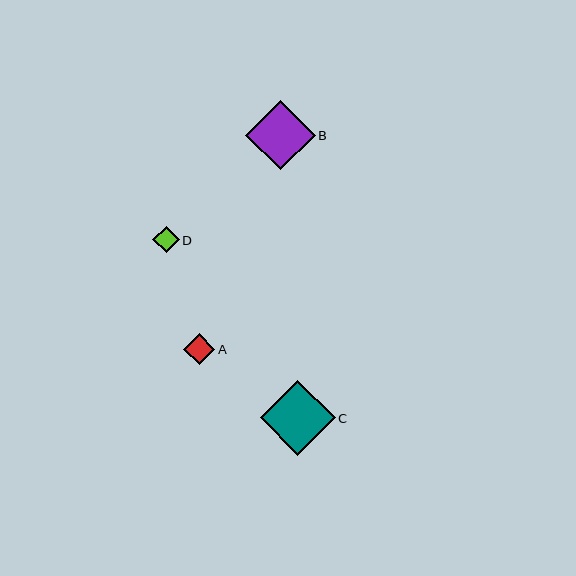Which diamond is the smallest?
Diamond D is the smallest with a size of approximately 26 pixels.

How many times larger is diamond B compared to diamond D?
Diamond B is approximately 2.7 times the size of diamond D.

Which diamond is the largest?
Diamond C is the largest with a size of approximately 75 pixels.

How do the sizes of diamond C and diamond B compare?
Diamond C and diamond B are approximately the same size.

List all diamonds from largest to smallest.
From largest to smallest: C, B, A, D.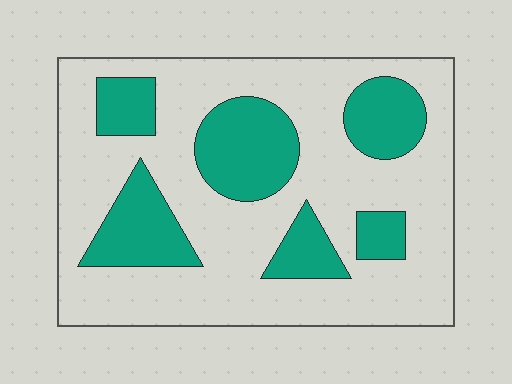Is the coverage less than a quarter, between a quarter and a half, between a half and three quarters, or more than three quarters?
Between a quarter and a half.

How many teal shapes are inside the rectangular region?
6.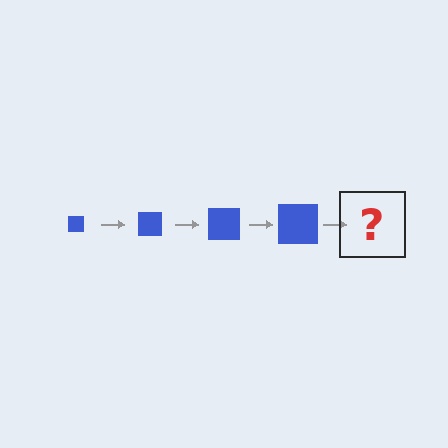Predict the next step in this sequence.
The next step is a blue square, larger than the previous one.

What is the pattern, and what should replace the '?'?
The pattern is that the square gets progressively larger each step. The '?' should be a blue square, larger than the previous one.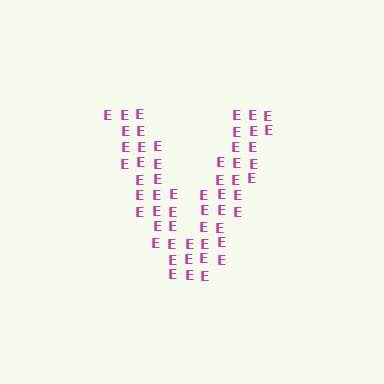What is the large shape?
The large shape is the letter V.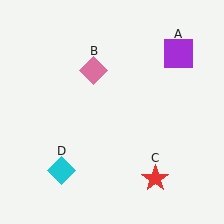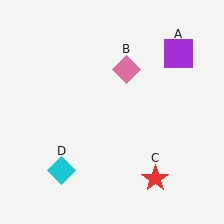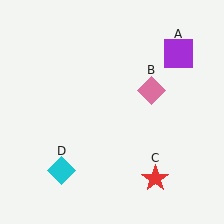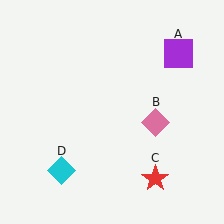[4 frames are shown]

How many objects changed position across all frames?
1 object changed position: pink diamond (object B).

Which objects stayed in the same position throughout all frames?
Purple square (object A) and red star (object C) and cyan diamond (object D) remained stationary.